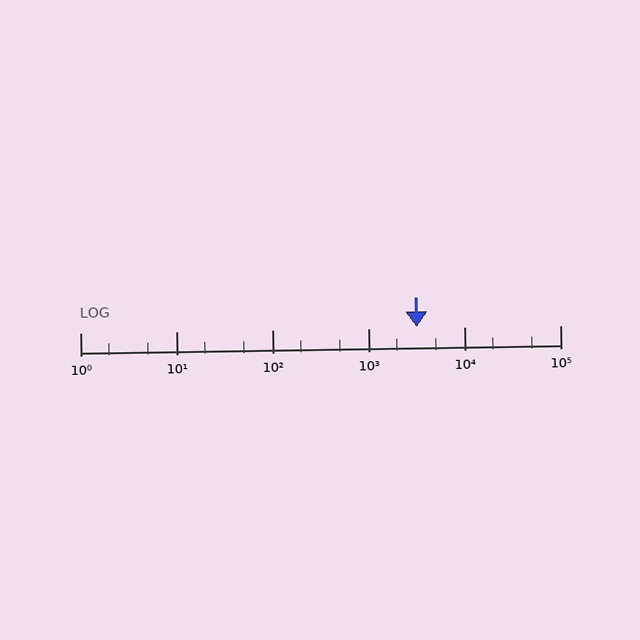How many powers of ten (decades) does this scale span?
The scale spans 5 decades, from 1 to 100000.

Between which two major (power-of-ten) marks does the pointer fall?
The pointer is between 1000 and 10000.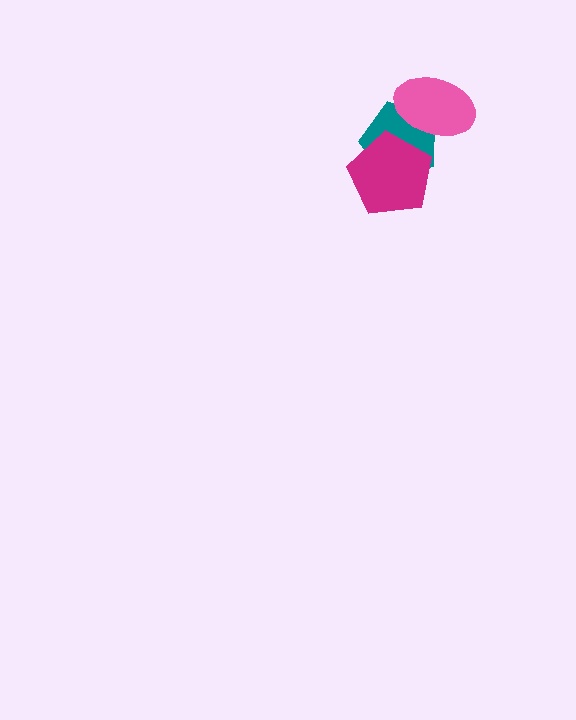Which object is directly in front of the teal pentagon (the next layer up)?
The pink ellipse is directly in front of the teal pentagon.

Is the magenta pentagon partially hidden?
No, no other shape covers it.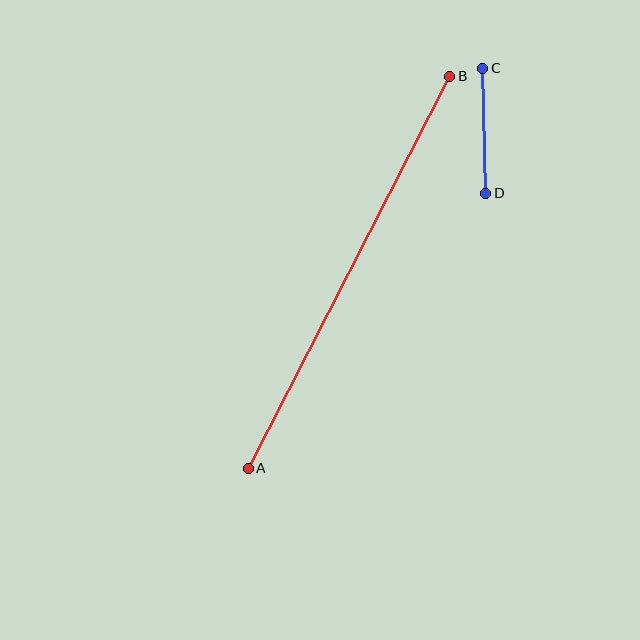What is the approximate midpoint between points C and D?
The midpoint is at approximately (484, 131) pixels.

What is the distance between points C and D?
The distance is approximately 125 pixels.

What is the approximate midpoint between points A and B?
The midpoint is at approximately (349, 272) pixels.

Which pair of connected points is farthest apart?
Points A and B are farthest apart.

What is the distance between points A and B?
The distance is approximately 441 pixels.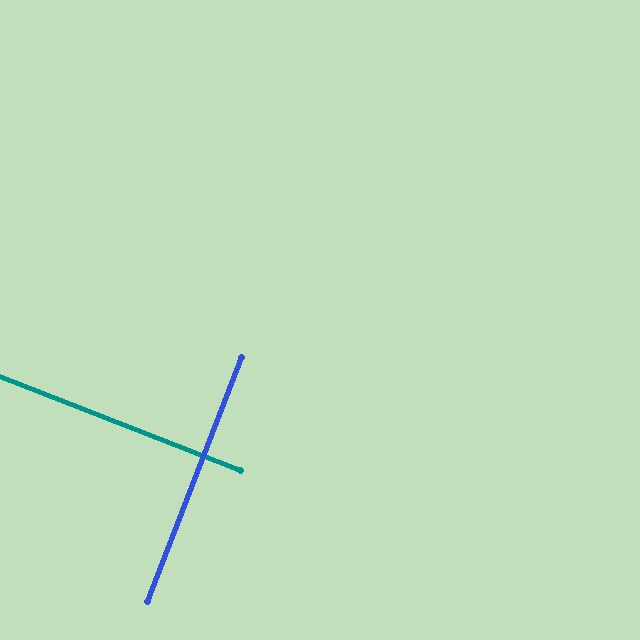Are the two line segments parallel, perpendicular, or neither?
Perpendicular — they meet at approximately 90°.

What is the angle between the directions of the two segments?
Approximately 90 degrees.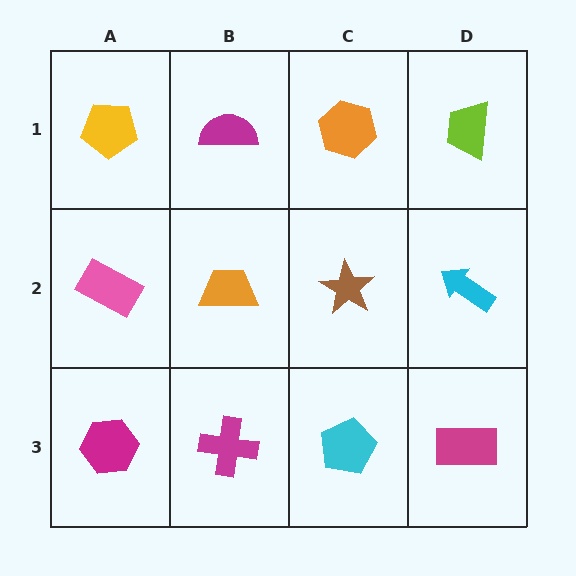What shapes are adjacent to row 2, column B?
A magenta semicircle (row 1, column B), a magenta cross (row 3, column B), a pink rectangle (row 2, column A), a brown star (row 2, column C).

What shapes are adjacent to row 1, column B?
An orange trapezoid (row 2, column B), a yellow pentagon (row 1, column A), an orange hexagon (row 1, column C).